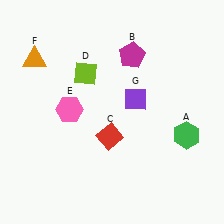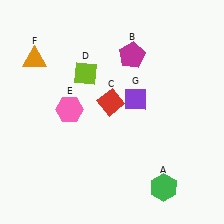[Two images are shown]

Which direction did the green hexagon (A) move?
The green hexagon (A) moved down.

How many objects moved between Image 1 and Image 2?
2 objects moved between the two images.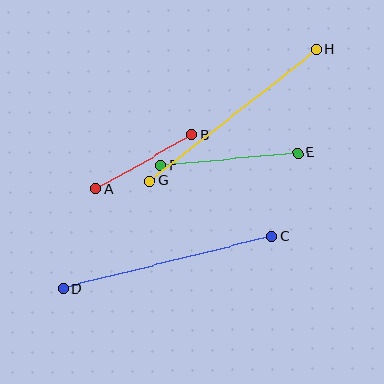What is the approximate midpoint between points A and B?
The midpoint is at approximately (144, 162) pixels.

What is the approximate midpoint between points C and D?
The midpoint is at approximately (167, 262) pixels.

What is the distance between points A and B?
The distance is approximately 111 pixels.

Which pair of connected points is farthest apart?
Points C and D are farthest apart.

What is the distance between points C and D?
The distance is approximately 214 pixels.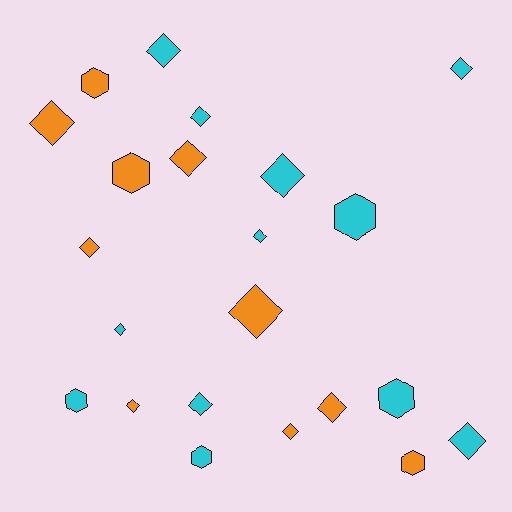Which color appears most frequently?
Cyan, with 12 objects.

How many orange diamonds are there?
There are 7 orange diamonds.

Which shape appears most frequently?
Diamond, with 15 objects.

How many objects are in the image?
There are 22 objects.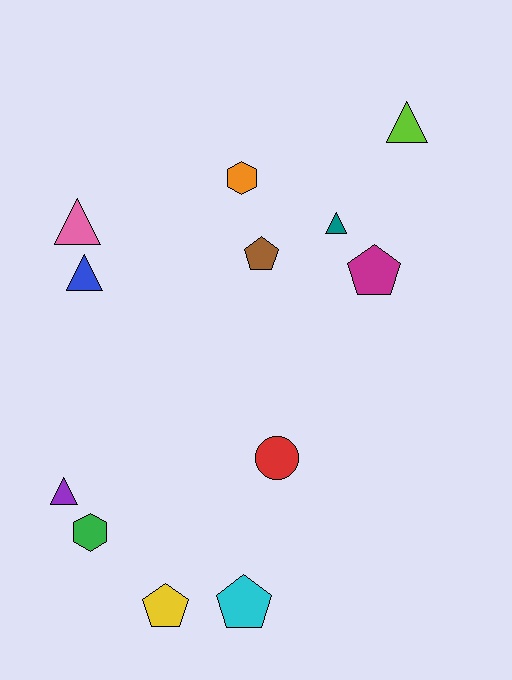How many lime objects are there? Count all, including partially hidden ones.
There is 1 lime object.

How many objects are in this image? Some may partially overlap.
There are 12 objects.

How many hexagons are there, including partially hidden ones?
There are 2 hexagons.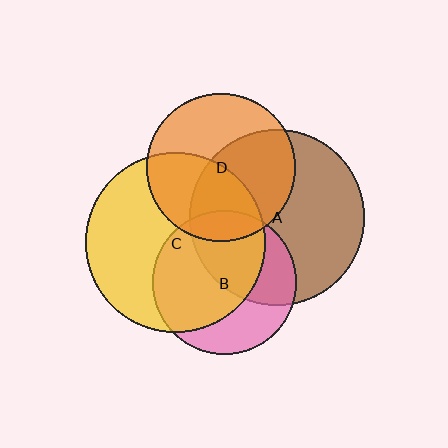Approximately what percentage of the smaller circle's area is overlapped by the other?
Approximately 10%.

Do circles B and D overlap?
Yes.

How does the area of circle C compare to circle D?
Approximately 1.5 times.